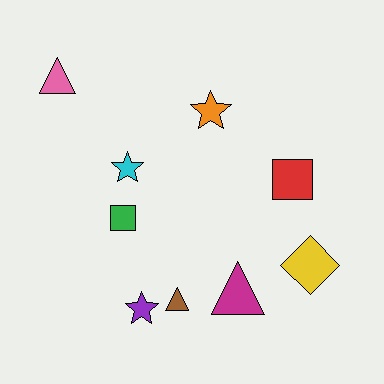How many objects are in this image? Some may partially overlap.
There are 9 objects.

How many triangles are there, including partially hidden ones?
There are 3 triangles.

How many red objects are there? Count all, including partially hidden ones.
There is 1 red object.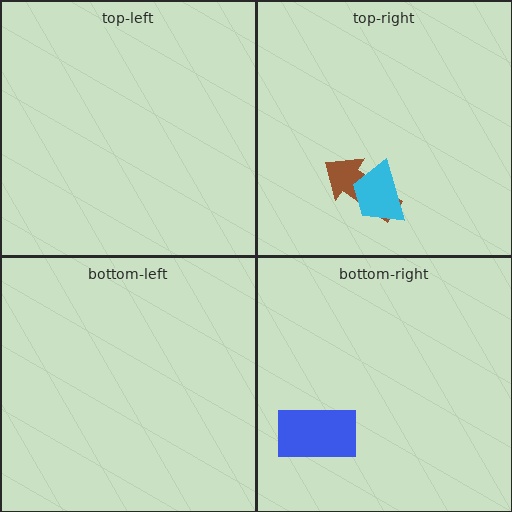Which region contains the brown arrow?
The top-right region.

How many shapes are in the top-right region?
2.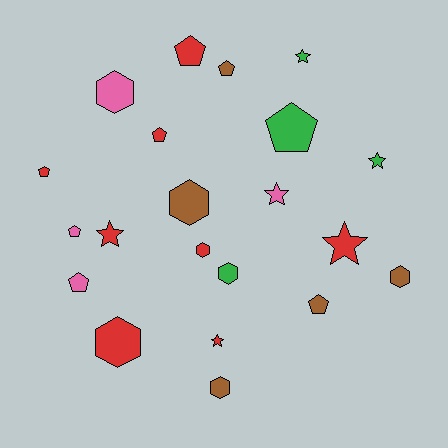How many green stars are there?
There are 2 green stars.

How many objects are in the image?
There are 21 objects.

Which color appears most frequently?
Red, with 8 objects.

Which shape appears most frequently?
Pentagon, with 8 objects.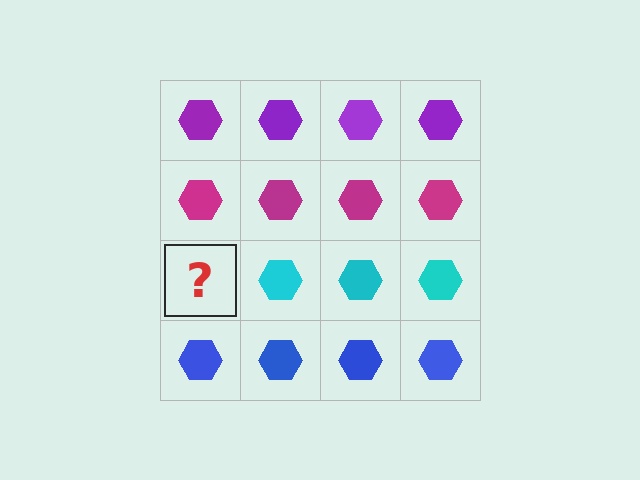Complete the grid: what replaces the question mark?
The question mark should be replaced with a cyan hexagon.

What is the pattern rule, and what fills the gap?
The rule is that each row has a consistent color. The gap should be filled with a cyan hexagon.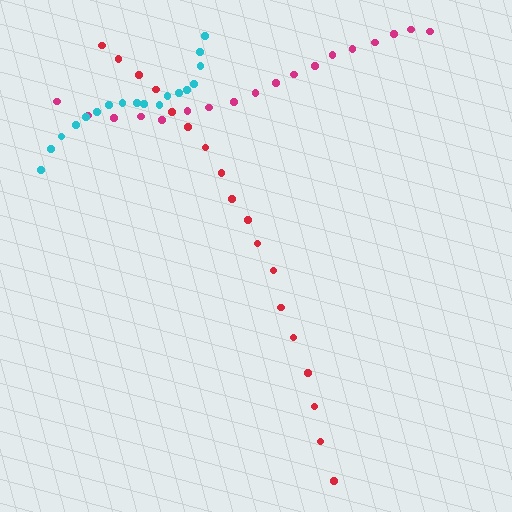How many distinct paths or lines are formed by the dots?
There are 3 distinct paths.